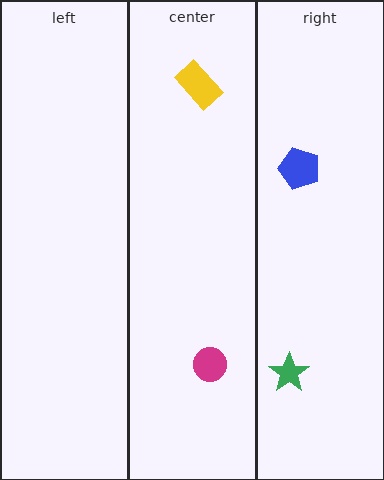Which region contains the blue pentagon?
The right region.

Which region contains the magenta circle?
The center region.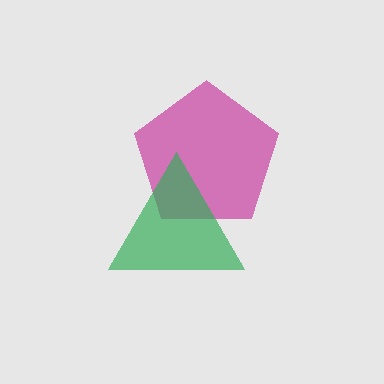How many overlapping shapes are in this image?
There are 2 overlapping shapes in the image.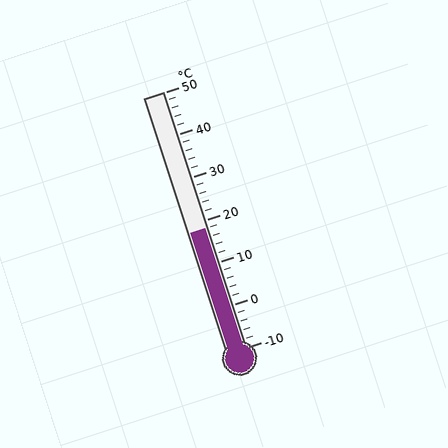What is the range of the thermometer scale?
The thermometer scale ranges from -10°C to 50°C.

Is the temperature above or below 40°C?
The temperature is below 40°C.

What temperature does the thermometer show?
The thermometer shows approximately 18°C.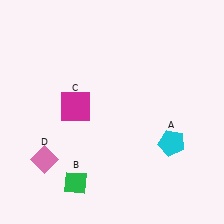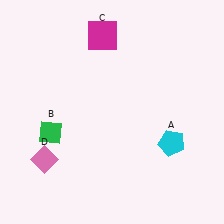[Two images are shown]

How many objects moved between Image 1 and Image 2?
2 objects moved between the two images.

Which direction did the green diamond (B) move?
The green diamond (B) moved up.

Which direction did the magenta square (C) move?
The magenta square (C) moved up.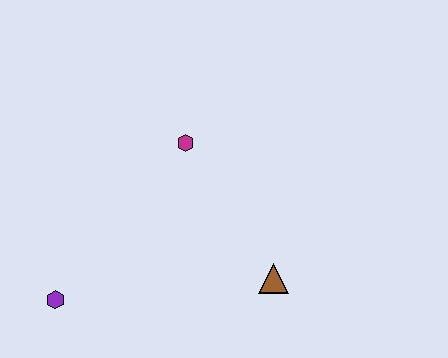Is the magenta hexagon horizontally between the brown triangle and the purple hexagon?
Yes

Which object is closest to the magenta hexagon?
The brown triangle is closest to the magenta hexagon.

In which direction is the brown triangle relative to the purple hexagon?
The brown triangle is to the right of the purple hexagon.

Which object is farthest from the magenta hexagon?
The purple hexagon is farthest from the magenta hexagon.